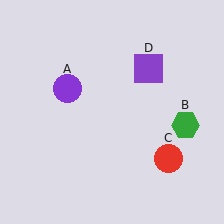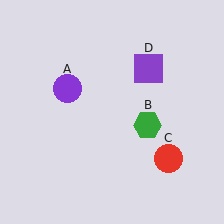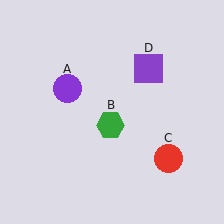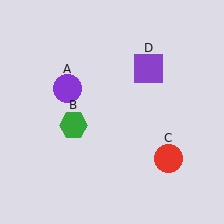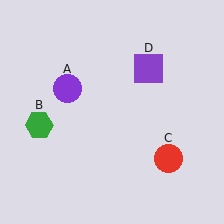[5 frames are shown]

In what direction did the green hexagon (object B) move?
The green hexagon (object B) moved left.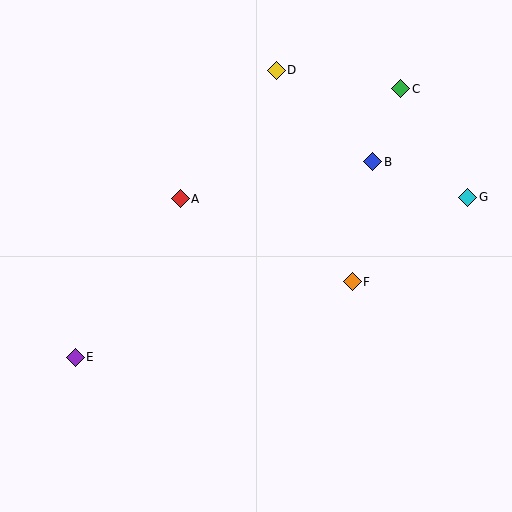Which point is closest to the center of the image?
Point A at (180, 199) is closest to the center.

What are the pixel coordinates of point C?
Point C is at (401, 89).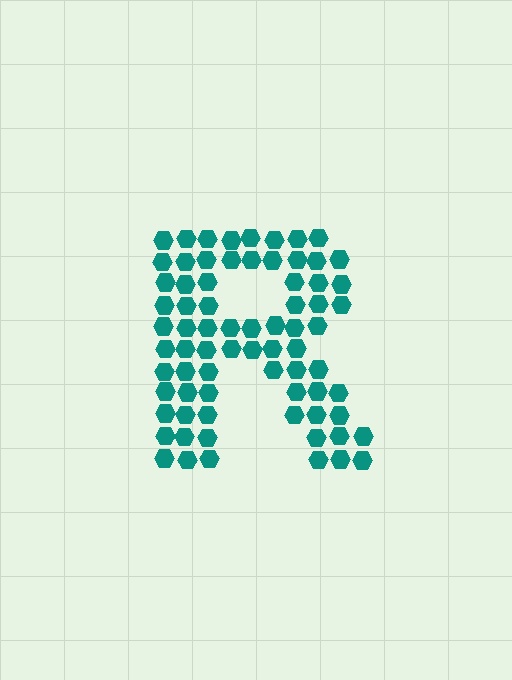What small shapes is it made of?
It is made of small hexagons.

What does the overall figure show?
The overall figure shows the letter R.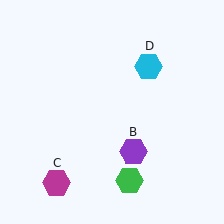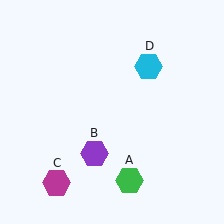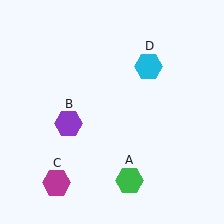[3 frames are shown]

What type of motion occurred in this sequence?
The purple hexagon (object B) rotated clockwise around the center of the scene.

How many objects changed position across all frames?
1 object changed position: purple hexagon (object B).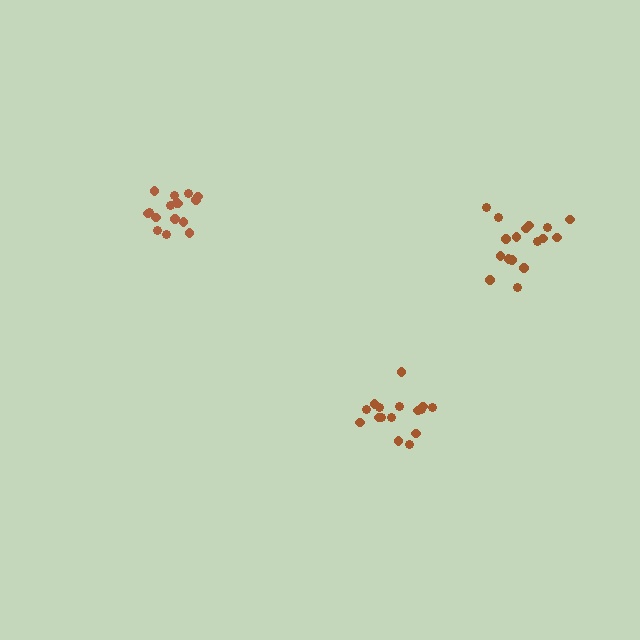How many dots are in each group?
Group 1: 16 dots, Group 2: 16 dots, Group 3: 17 dots (49 total).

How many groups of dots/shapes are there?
There are 3 groups.